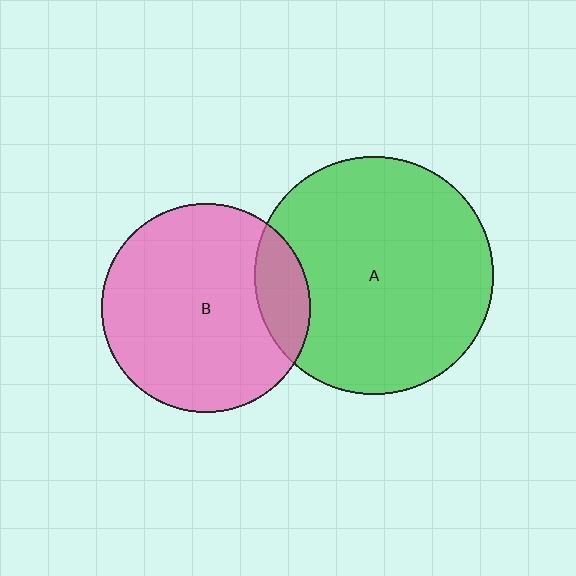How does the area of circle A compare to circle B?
Approximately 1.3 times.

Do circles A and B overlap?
Yes.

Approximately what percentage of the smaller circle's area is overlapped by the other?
Approximately 15%.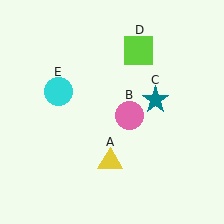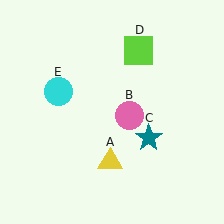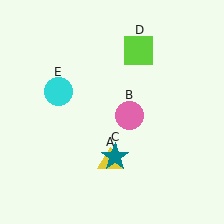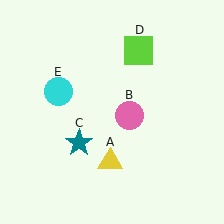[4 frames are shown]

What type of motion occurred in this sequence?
The teal star (object C) rotated clockwise around the center of the scene.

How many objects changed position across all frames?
1 object changed position: teal star (object C).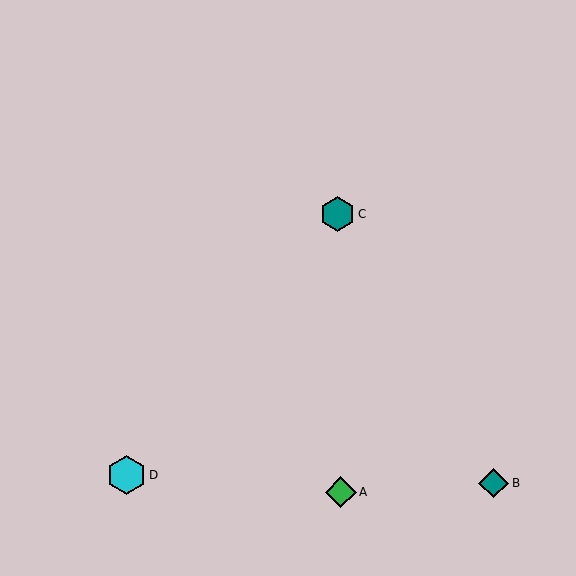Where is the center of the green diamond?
The center of the green diamond is at (341, 492).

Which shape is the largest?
The cyan hexagon (labeled D) is the largest.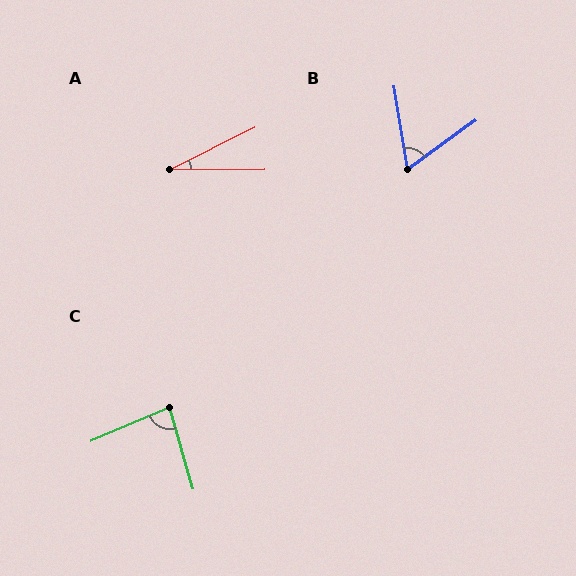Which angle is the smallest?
A, at approximately 26 degrees.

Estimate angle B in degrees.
Approximately 63 degrees.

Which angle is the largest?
C, at approximately 83 degrees.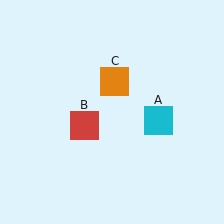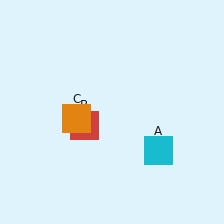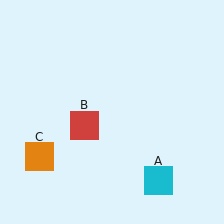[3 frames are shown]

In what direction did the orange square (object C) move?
The orange square (object C) moved down and to the left.